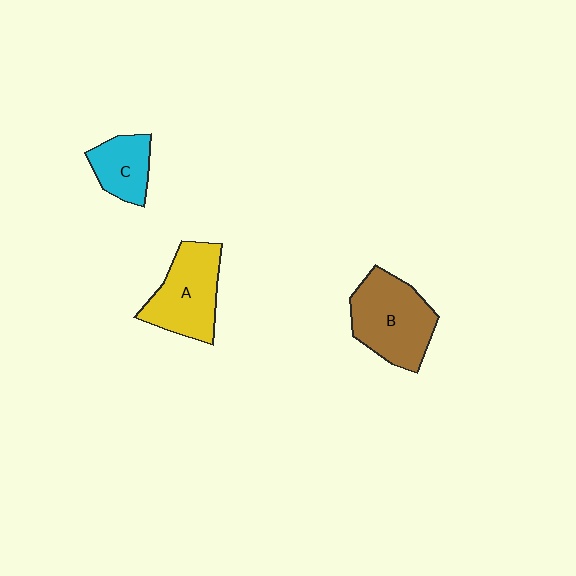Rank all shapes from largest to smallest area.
From largest to smallest: B (brown), A (yellow), C (cyan).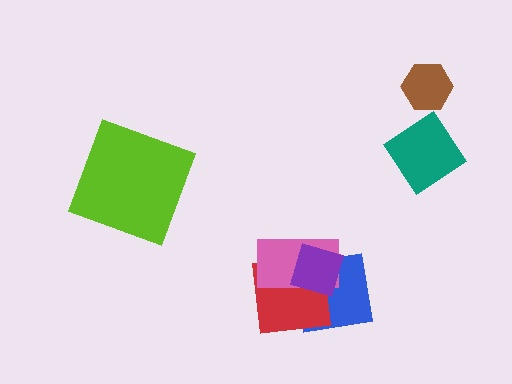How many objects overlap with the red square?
3 objects overlap with the red square.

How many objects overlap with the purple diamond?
3 objects overlap with the purple diamond.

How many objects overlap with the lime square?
0 objects overlap with the lime square.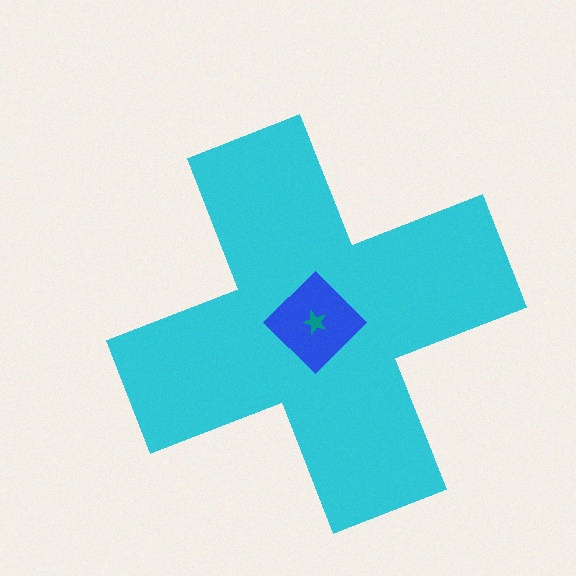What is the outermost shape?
The cyan cross.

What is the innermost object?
The teal star.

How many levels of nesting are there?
3.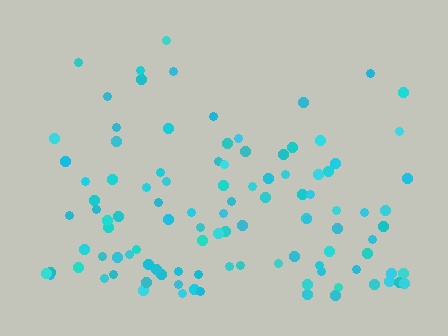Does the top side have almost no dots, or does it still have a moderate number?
Still a moderate number, just noticeably fewer than the bottom.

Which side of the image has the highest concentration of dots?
The bottom.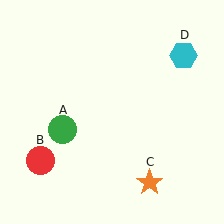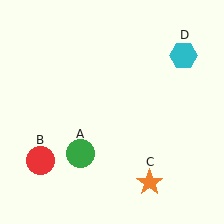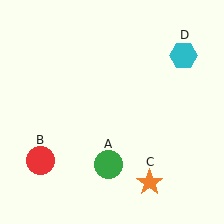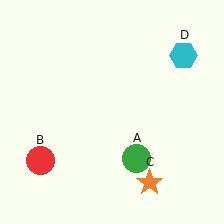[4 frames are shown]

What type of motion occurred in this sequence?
The green circle (object A) rotated counterclockwise around the center of the scene.